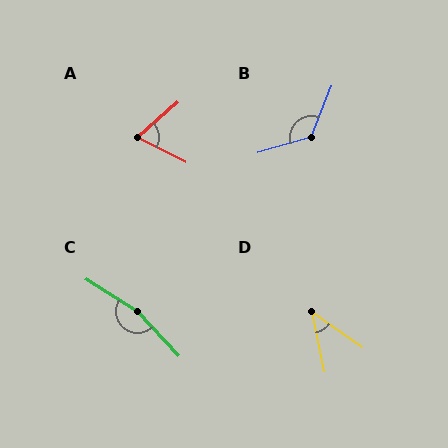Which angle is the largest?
C, at approximately 165 degrees.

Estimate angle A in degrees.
Approximately 68 degrees.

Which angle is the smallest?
D, at approximately 43 degrees.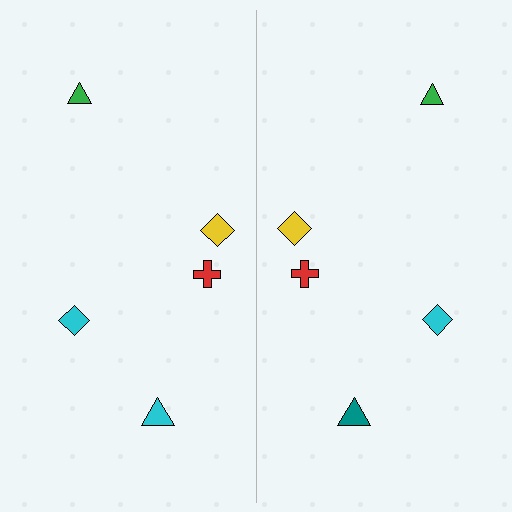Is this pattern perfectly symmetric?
No, the pattern is not perfectly symmetric. The teal triangle on the right side breaks the symmetry — its mirror counterpart is cyan.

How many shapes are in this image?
There are 10 shapes in this image.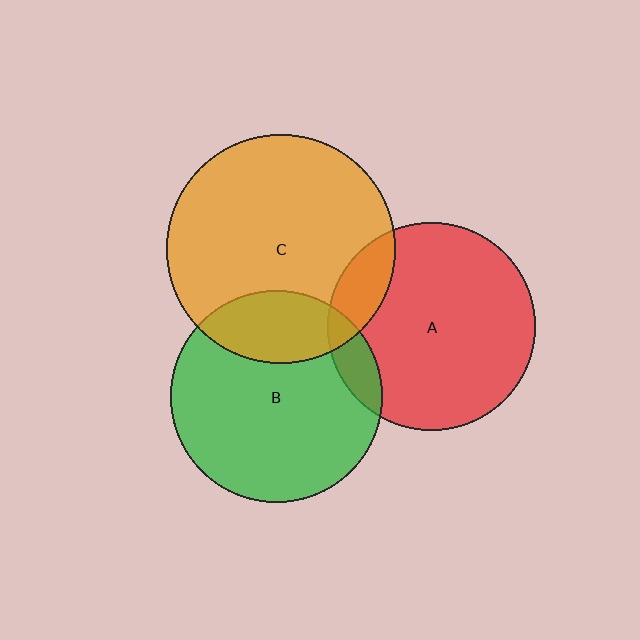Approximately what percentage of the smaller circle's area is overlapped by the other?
Approximately 25%.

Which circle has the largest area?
Circle C (orange).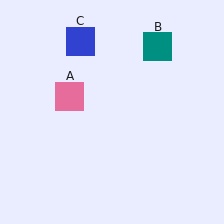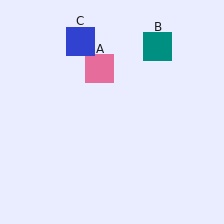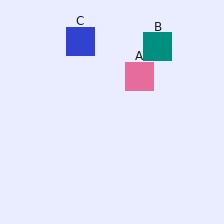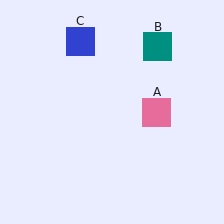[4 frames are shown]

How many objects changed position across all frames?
1 object changed position: pink square (object A).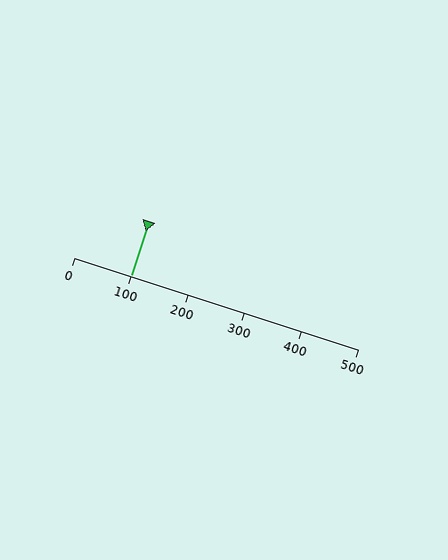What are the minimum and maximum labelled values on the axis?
The axis runs from 0 to 500.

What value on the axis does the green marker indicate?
The marker indicates approximately 100.